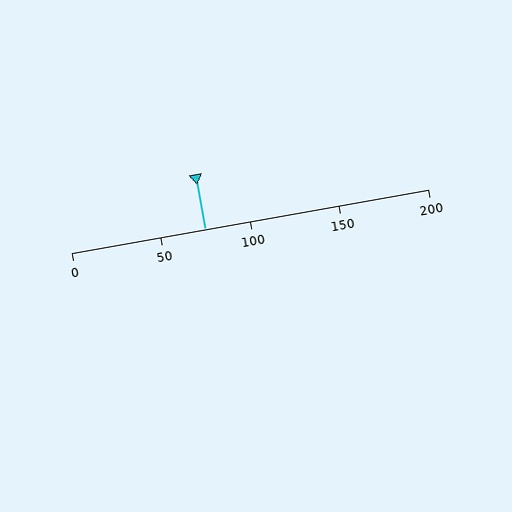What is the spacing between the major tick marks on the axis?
The major ticks are spaced 50 apart.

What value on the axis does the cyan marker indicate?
The marker indicates approximately 75.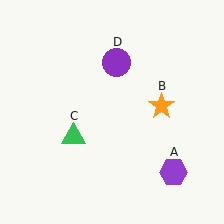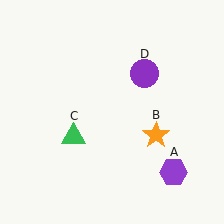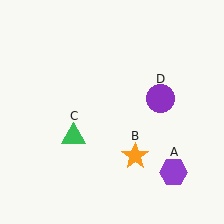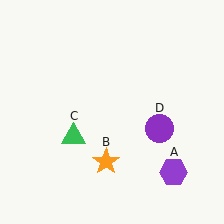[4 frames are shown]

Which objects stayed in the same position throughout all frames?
Purple hexagon (object A) and green triangle (object C) remained stationary.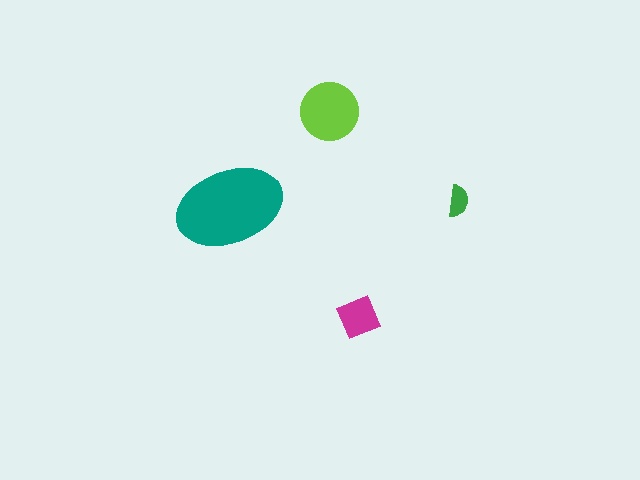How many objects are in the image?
There are 4 objects in the image.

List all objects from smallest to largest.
The green semicircle, the magenta diamond, the lime circle, the teal ellipse.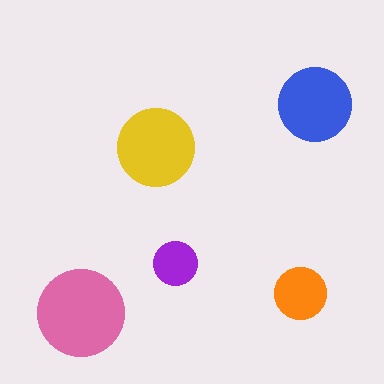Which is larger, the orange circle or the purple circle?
The orange one.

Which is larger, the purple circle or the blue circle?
The blue one.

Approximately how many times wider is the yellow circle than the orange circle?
About 1.5 times wider.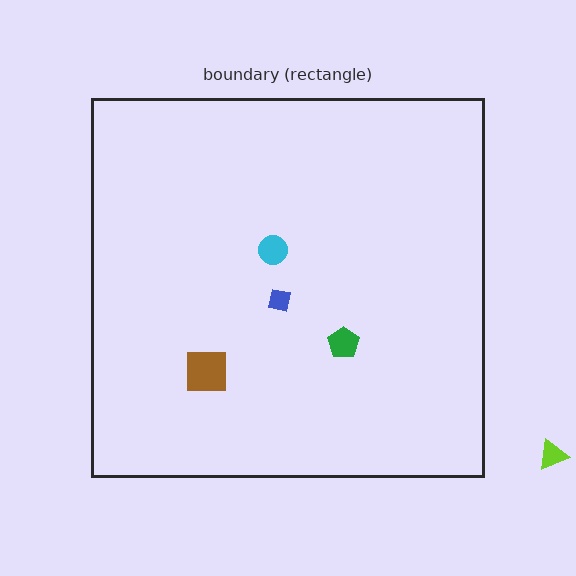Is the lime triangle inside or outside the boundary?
Outside.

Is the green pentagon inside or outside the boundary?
Inside.